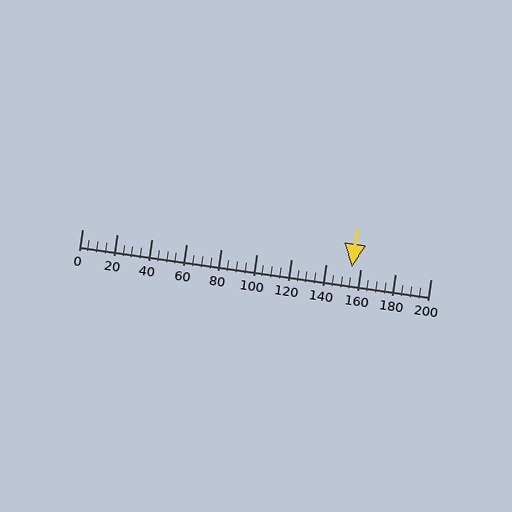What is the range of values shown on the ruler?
The ruler shows values from 0 to 200.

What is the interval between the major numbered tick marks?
The major tick marks are spaced 20 units apart.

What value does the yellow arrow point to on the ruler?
The yellow arrow points to approximately 155.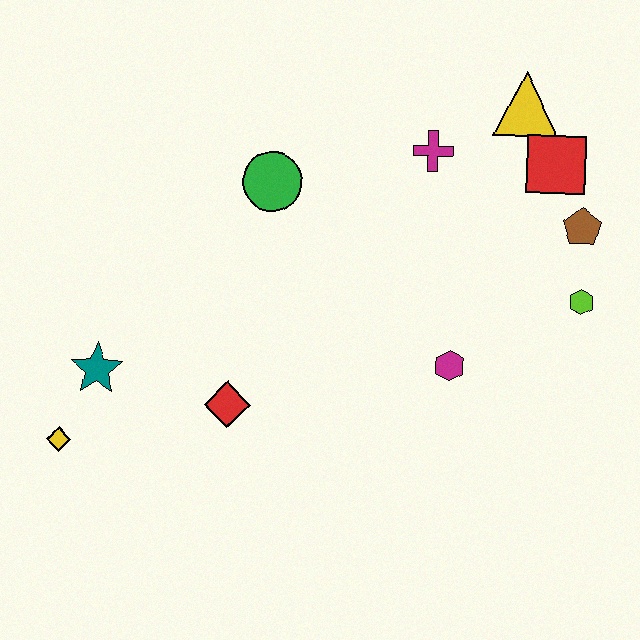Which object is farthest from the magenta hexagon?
The yellow diamond is farthest from the magenta hexagon.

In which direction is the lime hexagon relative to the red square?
The lime hexagon is below the red square.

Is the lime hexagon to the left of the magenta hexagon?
No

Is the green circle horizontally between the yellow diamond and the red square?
Yes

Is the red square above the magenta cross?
No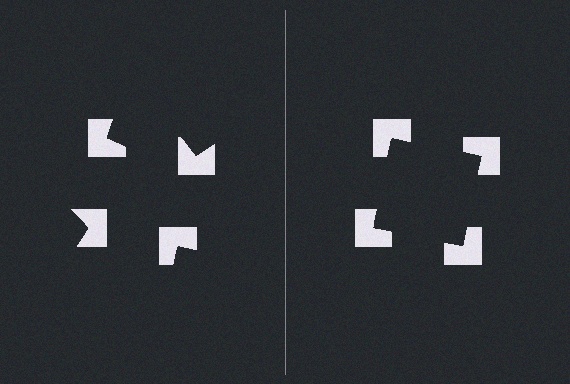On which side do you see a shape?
An illusory square appears on the right side. On the left side the wedge cuts are rotated, so no coherent shape forms.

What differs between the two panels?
The notched squares are positioned identically on both sides; only the wedge orientations differ. On the right they align to a square; on the left they are misaligned.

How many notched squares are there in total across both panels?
8 — 4 on each side.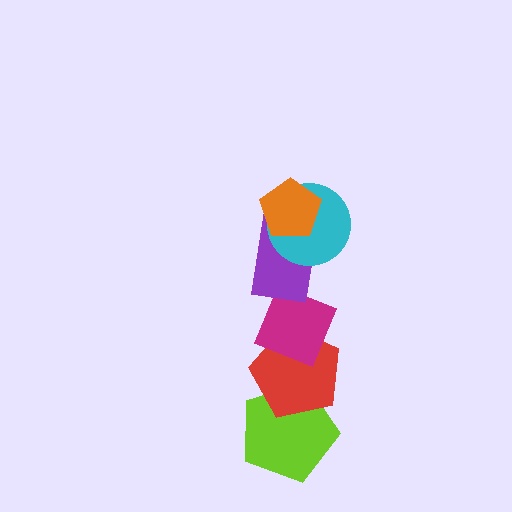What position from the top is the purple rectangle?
The purple rectangle is 3rd from the top.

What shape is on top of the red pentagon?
The magenta diamond is on top of the red pentagon.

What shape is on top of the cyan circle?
The orange pentagon is on top of the cyan circle.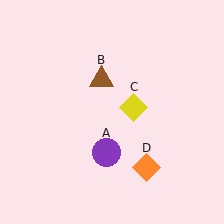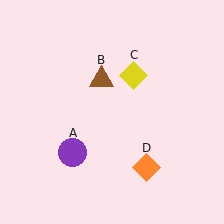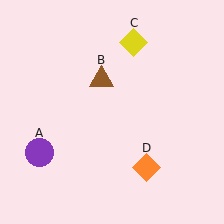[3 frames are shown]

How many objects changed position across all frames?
2 objects changed position: purple circle (object A), yellow diamond (object C).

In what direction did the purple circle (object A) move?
The purple circle (object A) moved left.